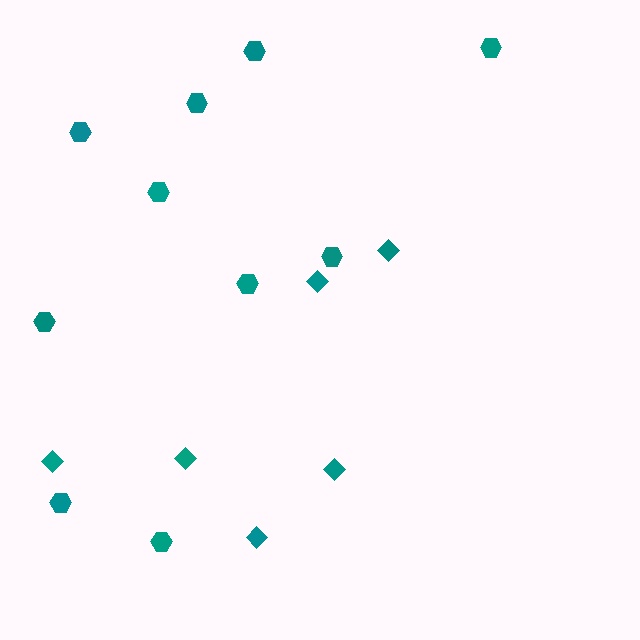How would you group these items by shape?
There are 2 groups: one group of diamonds (6) and one group of hexagons (10).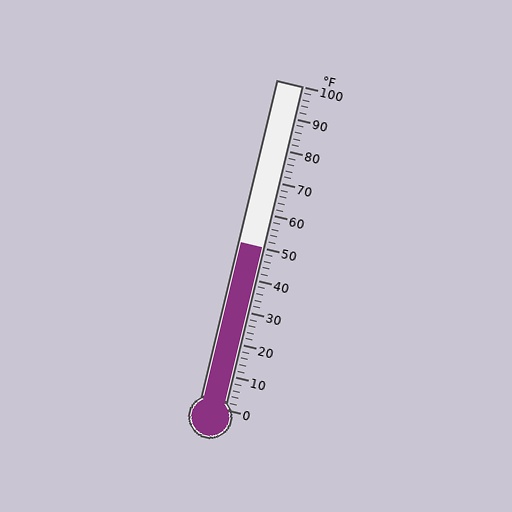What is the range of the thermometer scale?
The thermometer scale ranges from 0°F to 100°F.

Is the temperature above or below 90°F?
The temperature is below 90°F.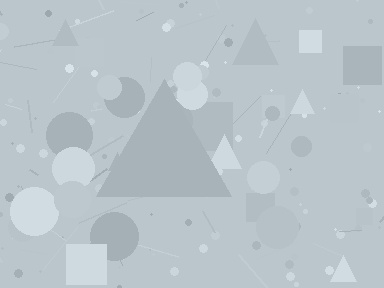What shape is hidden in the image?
A triangle is hidden in the image.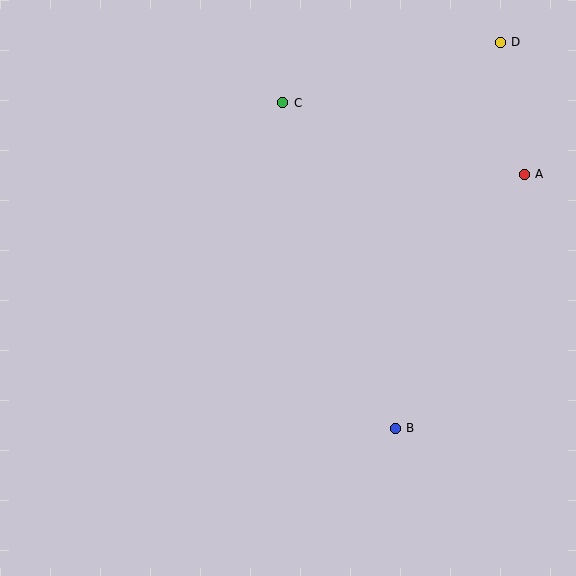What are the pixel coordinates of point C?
Point C is at (283, 103).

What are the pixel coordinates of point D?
Point D is at (500, 42).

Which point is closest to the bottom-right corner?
Point B is closest to the bottom-right corner.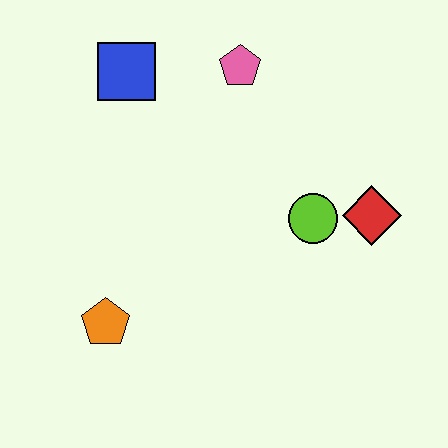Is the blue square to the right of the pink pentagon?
No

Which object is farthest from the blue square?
The red diamond is farthest from the blue square.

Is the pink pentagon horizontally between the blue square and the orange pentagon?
No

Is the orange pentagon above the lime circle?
No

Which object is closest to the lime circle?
The red diamond is closest to the lime circle.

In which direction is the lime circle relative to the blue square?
The lime circle is to the right of the blue square.